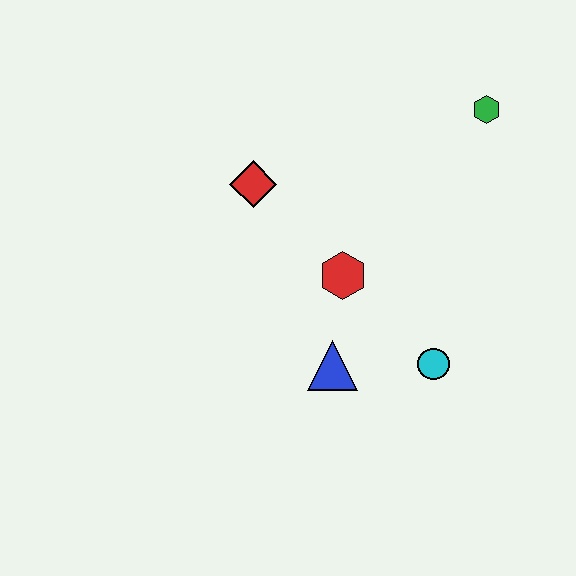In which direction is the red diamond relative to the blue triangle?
The red diamond is above the blue triangle.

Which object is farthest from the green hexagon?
The blue triangle is farthest from the green hexagon.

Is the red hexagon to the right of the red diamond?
Yes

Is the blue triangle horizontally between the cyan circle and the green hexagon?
No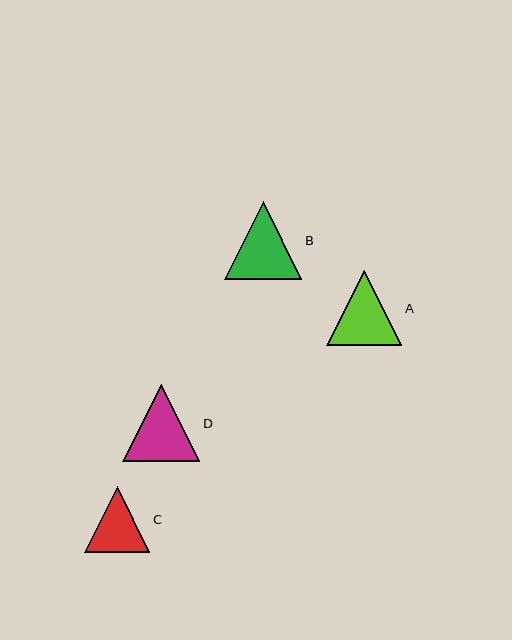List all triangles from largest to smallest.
From largest to smallest: B, D, A, C.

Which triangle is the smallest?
Triangle C is the smallest with a size of approximately 65 pixels.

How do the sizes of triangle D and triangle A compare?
Triangle D and triangle A are approximately the same size.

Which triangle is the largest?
Triangle B is the largest with a size of approximately 78 pixels.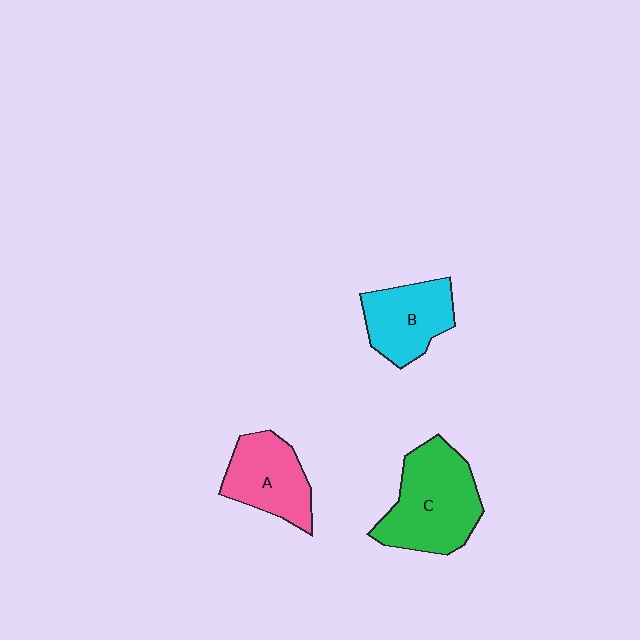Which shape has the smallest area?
Shape B (cyan).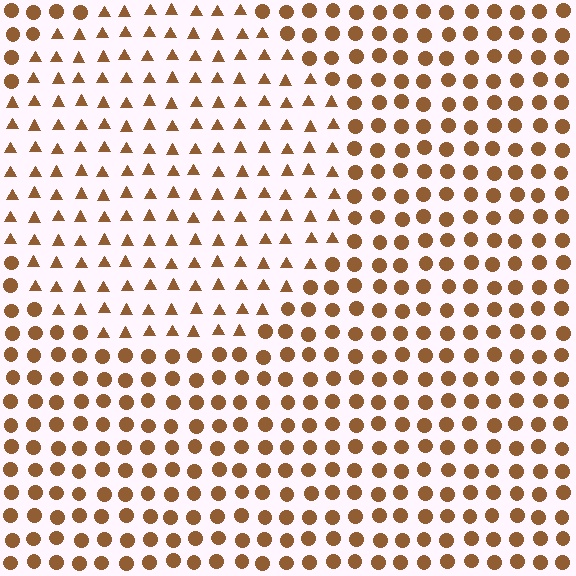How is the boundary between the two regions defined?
The boundary is defined by a change in element shape: triangles inside vs. circles outside. All elements share the same color and spacing.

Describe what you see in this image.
The image is filled with small brown elements arranged in a uniform grid. A circle-shaped region contains triangles, while the surrounding area contains circles. The boundary is defined purely by the change in element shape.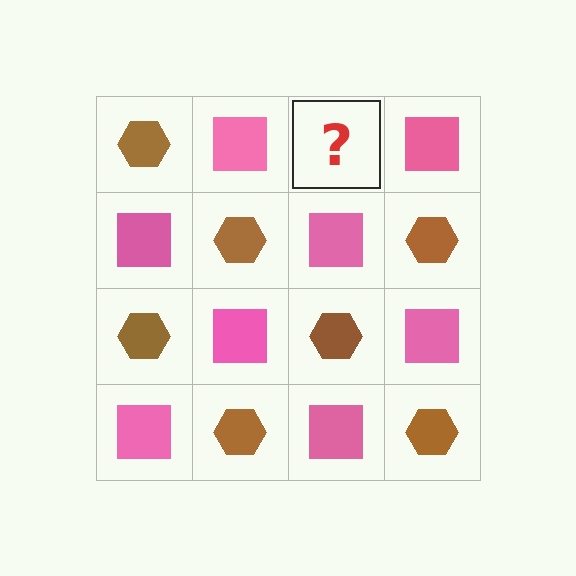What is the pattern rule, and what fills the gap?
The rule is that it alternates brown hexagon and pink square in a checkerboard pattern. The gap should be filled with a brown hexagon.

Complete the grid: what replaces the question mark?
The question mark should be replaced with a brown hexagon.